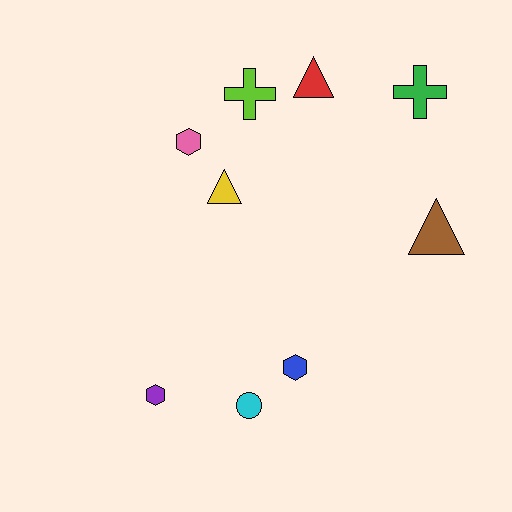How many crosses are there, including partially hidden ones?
There are 2 crosses.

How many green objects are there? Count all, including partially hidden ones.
There is 1 green object.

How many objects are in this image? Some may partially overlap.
There are 9 objects.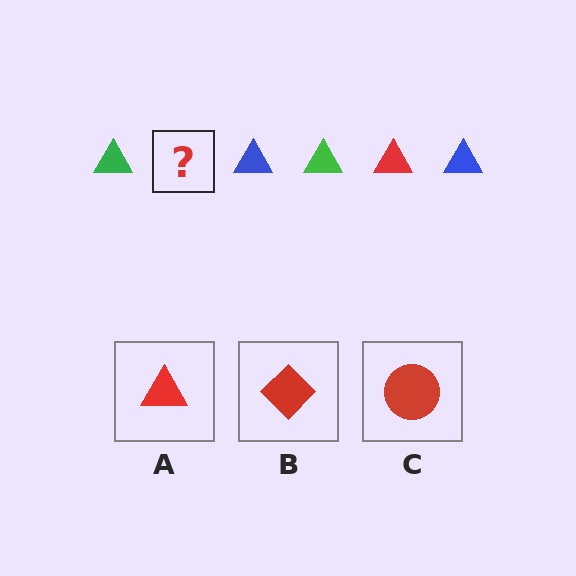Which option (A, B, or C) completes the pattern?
A.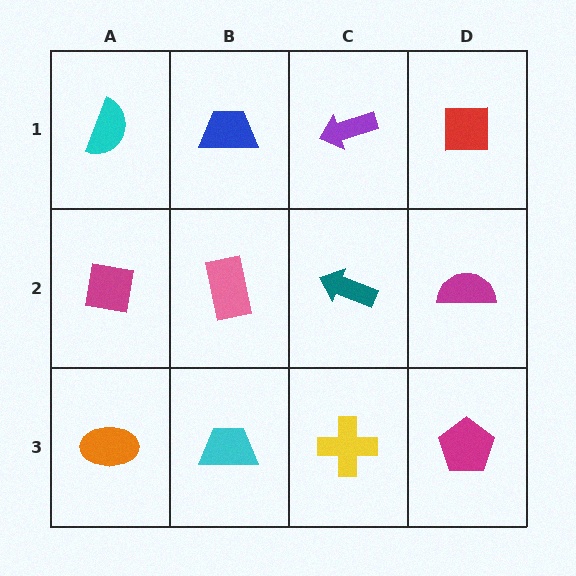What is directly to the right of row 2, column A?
A pink rectangle.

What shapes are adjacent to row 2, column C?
A purple arrow (row 1, column C), a yellow cross (row 3, column C), a pink rectangle (row 2, column B), a magenta semicircle (row 2, column D).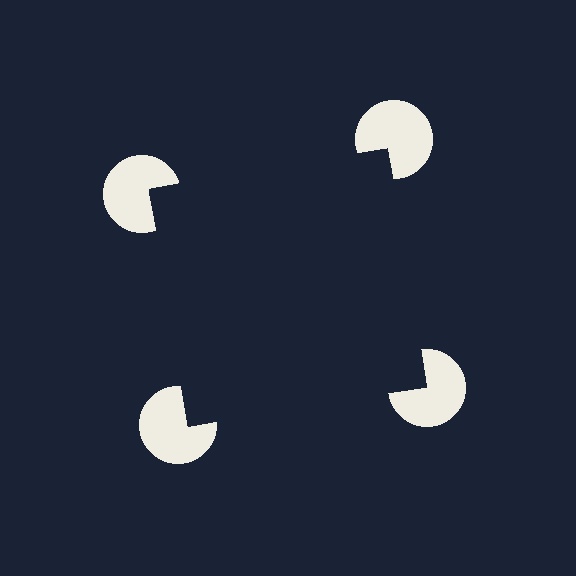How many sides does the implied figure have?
4 sides.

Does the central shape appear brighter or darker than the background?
It typically appears slightly darker than the background, even though no actual brightness change is drawn.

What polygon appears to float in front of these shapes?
An illusory square — its edges are inferred from the aligned wedge cuts in the pac-man discs, not physically drawn.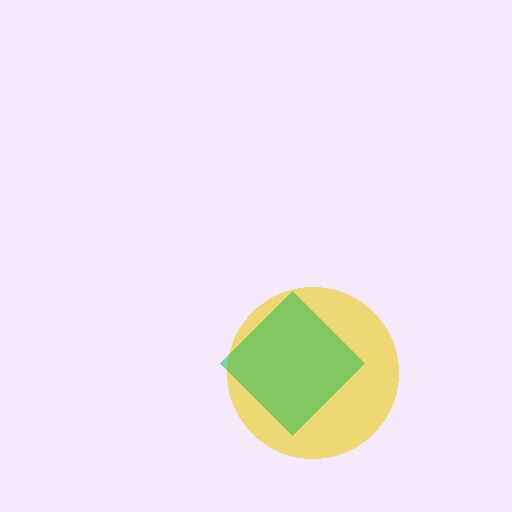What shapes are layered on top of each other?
The layered shapes are: a yellow circle, a green diamond.